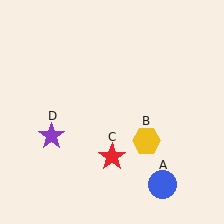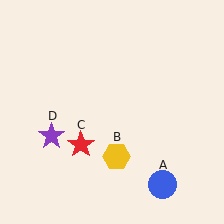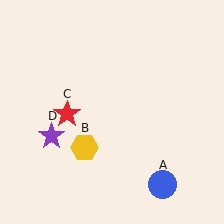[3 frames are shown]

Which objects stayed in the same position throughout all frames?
Blue circle (object A) and purple star (object D) remained stationary.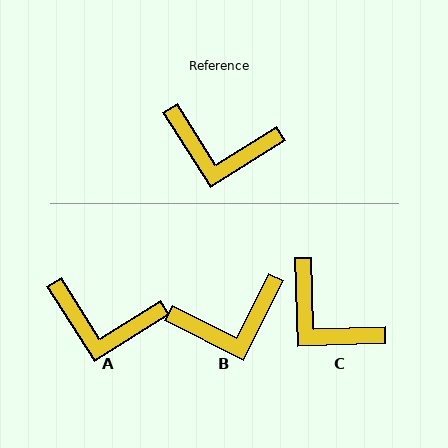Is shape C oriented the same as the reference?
No, it is off by about 30 degrees.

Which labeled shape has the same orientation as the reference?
A.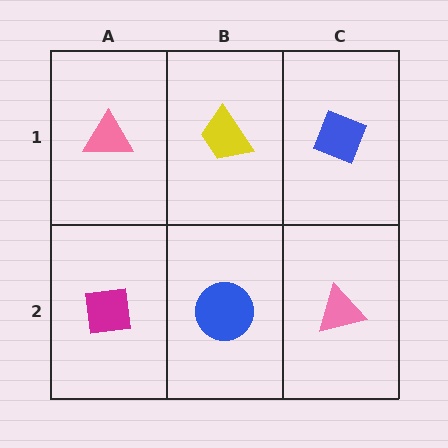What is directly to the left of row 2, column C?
A blue circle.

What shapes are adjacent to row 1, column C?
A pink triangle (row 2, column C), a yellow trapezoid (row 1, column B).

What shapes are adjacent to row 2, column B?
A yellow trapezoid (row 1, column B), a magenta square (row 2, column A), a pink triangle (row 2, column C).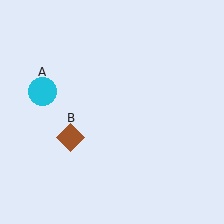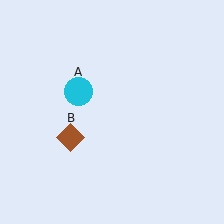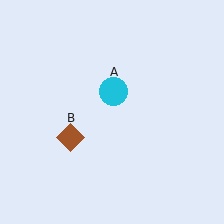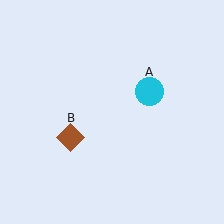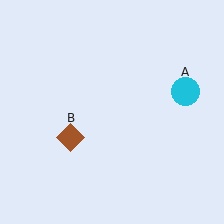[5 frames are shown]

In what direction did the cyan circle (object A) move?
The cyan circle (object A) moved right.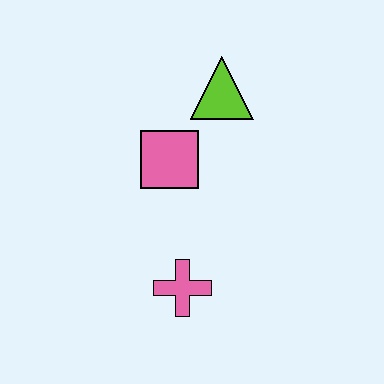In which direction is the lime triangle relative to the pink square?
The lime triangle is above the pink square.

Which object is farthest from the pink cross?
The lime triangle is farthest from the pink cross.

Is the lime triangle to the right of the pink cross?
Yes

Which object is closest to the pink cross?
The pink square is closest to the pink cross.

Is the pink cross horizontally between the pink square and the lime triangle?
Yes